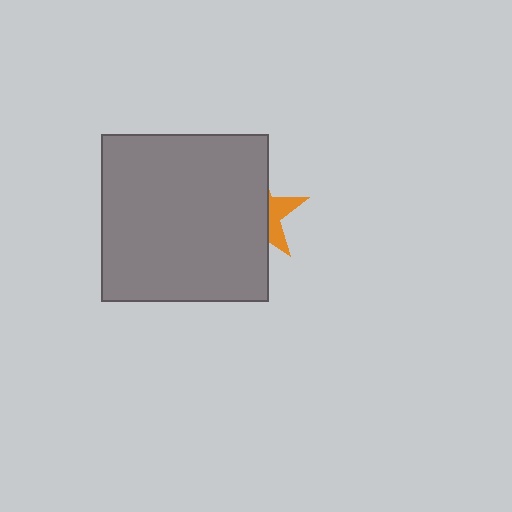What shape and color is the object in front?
The object in front is a gray square.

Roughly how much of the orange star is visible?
A small part of it is visible (roughly 31%).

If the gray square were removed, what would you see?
You would see the complete orange star.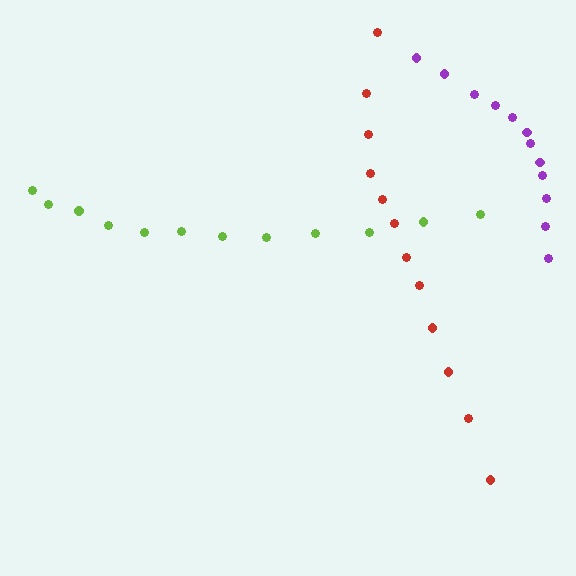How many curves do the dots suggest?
There are 3 distinct paths.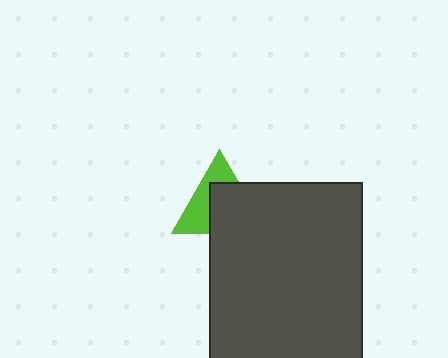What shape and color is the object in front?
The object in front is a dark gray rectangle.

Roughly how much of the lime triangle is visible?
A small part of it is visible (roughly 45%).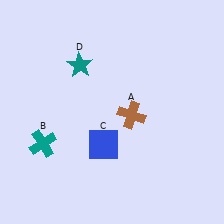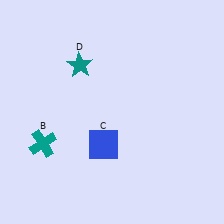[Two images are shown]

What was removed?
The brown cross (A) was removed in Image 2.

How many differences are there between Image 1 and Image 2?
There is 1 difference between the two images.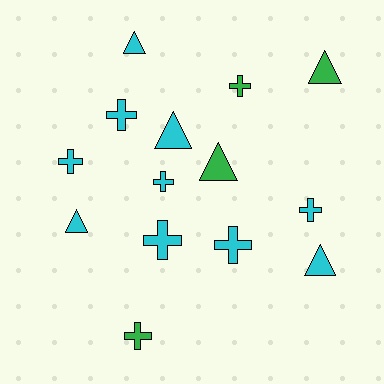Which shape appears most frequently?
Cross, with 8 objects.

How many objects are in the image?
There are 14 objects.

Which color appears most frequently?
Cyan, with 10 objects.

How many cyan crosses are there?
There are 6 cyan crosses.